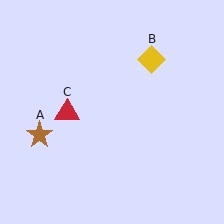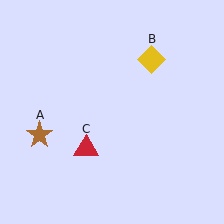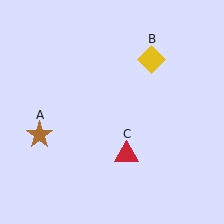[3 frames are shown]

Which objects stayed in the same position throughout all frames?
Brown star (object A) and yellow diamond (object B) remained stationary.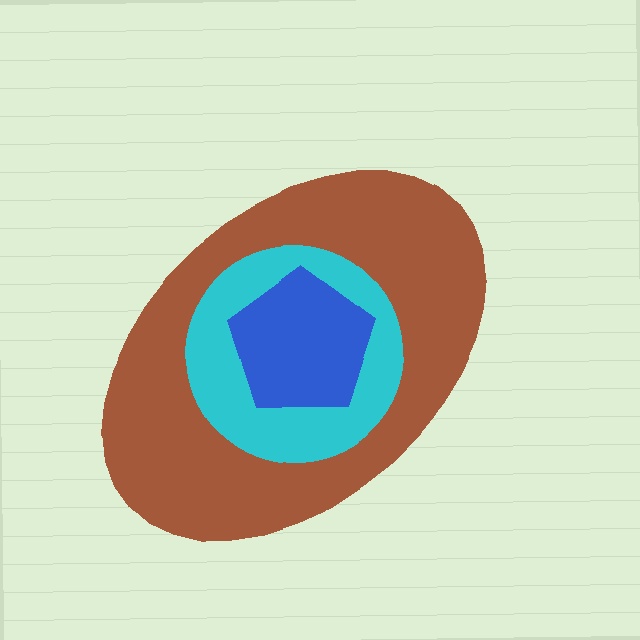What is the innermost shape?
The blue pentagon.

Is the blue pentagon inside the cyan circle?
Yes.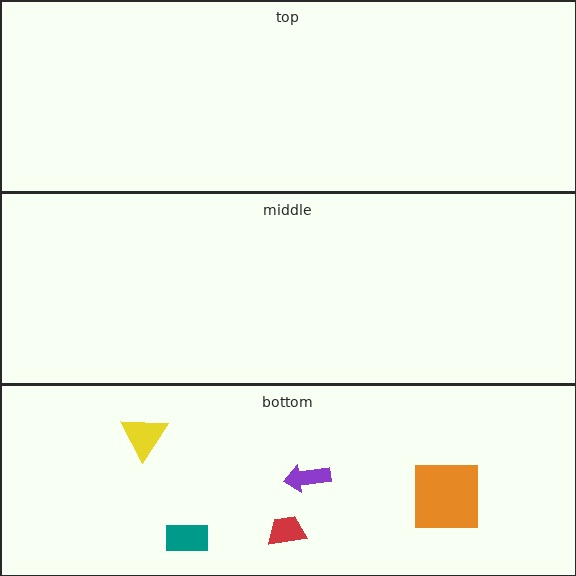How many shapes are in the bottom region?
5.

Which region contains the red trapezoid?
The bottom region.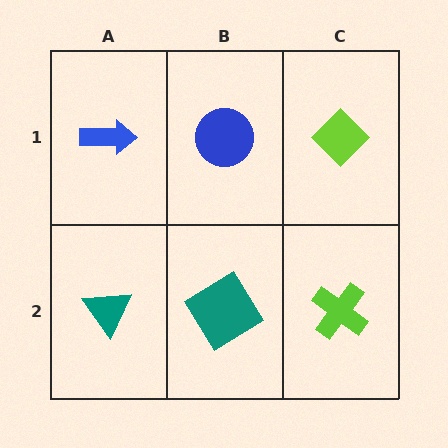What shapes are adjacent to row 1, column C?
A lime cross (row 2, column C), a blue circle (row 1, column B).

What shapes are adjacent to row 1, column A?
A teal triangle (row 2, column A), a blue circle (row 1, column B).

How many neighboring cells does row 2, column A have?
2.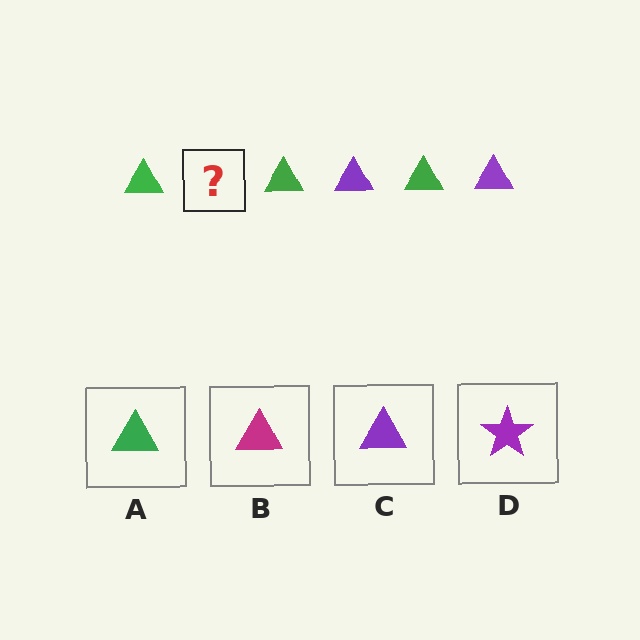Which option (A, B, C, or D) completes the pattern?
C.